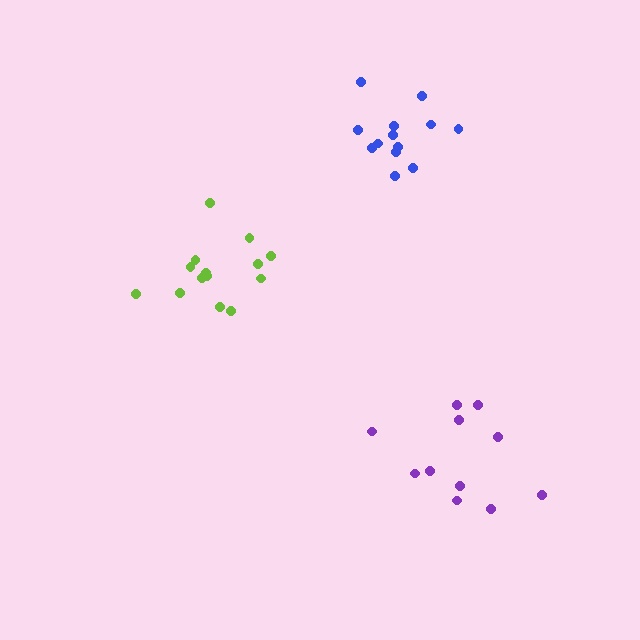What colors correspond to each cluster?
The clusters are colored: purple, blue, lime.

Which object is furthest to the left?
The lime cluster is leftmost.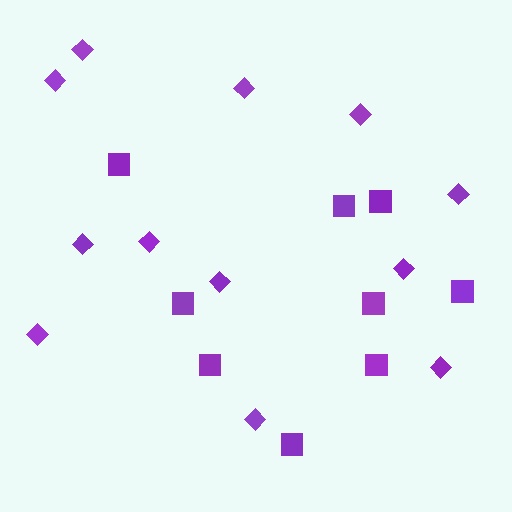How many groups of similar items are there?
There are 2 groups: one group of diamonds (12) and one group of squares (9).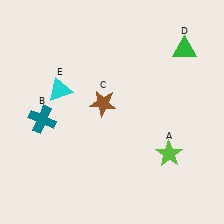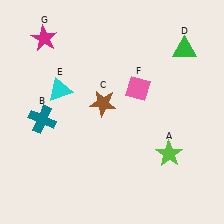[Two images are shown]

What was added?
A pink diamond (F), a magenta star (G) were added in Image 2.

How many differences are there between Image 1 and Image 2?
There are 2 differences between the two images.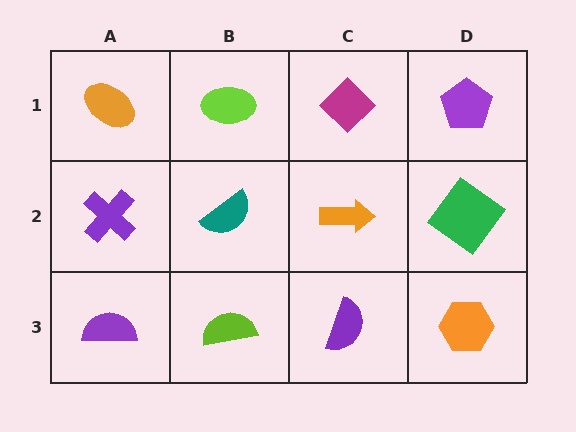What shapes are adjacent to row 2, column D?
A purple pentagon (row 1, column D), an orange hexagon (row 3, column D), an orange arrow (row 2, column C).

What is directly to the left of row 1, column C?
A lime ellipse.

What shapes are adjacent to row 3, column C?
An orange arrow (row 2, column C), a lime semicircle (row 3, column B), an orange hexagon (row 3, column D).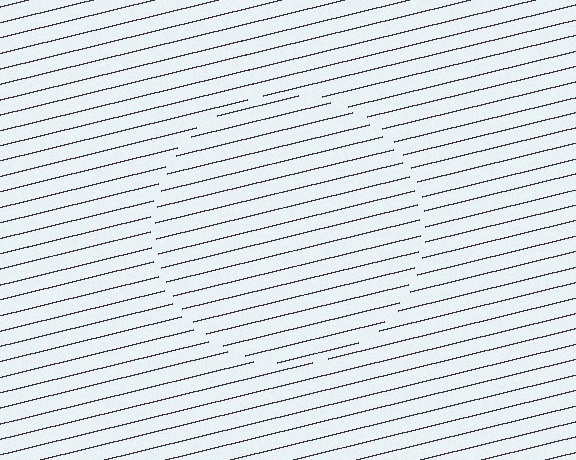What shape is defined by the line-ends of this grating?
An illusory circle. The interior of the shape contains the same grating, shifted by half a period — the contour is defined by the phase discontinuity where line-ends from the inner and outer gratings abut.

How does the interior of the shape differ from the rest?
The interior of the shape contains the same grating, shifted by half a period — the contour is defined by the phase discontinuity where line-ends from the inner and outer gratings abut.